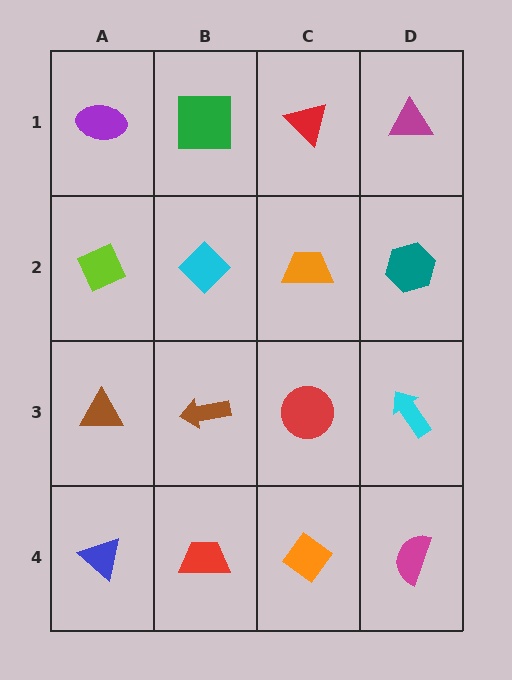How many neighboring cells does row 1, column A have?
2.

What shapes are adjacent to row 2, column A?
A purple ellipse (row 1, column A), a brown triangle (row 3, column A), a cyan diamond (row 2, column B).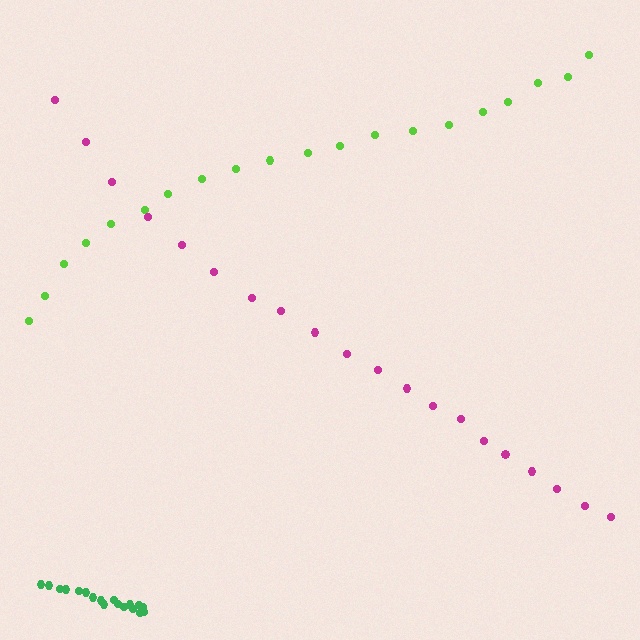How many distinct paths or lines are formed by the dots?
There are 3 distinct paths.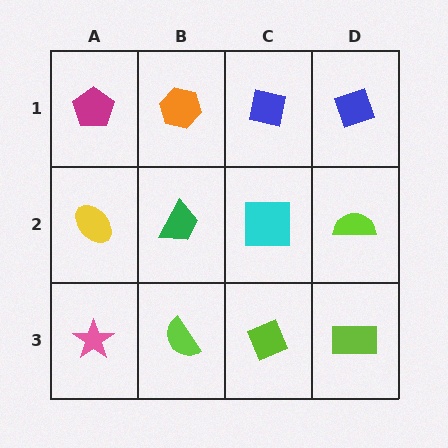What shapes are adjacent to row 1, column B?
A green trapezoid (row 2, column B), a magenta pentagon (row 1, column A), a blue square (row 1, column C).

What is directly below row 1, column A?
A yellow ellipse.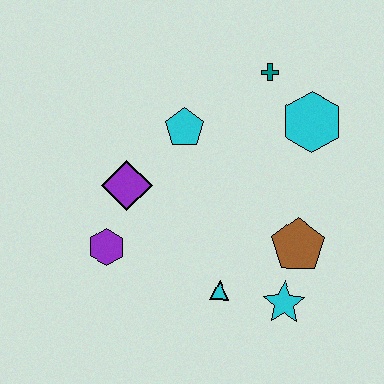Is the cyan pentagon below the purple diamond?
No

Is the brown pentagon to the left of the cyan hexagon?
Yes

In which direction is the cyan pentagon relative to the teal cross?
The cyan pentagon is to the left of the teal cross.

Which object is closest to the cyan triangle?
The cyan star is closest to the cyan triangle.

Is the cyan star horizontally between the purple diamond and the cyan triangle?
No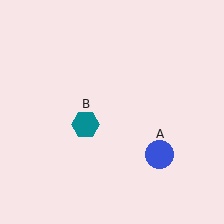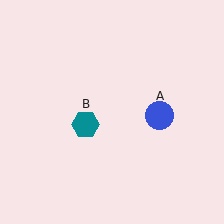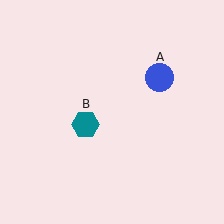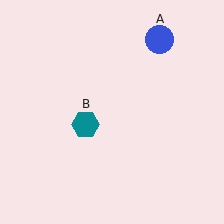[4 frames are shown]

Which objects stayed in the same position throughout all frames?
Teal hexagon (object B) remained stationary.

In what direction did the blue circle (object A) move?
The blue circle (object A) moved up.